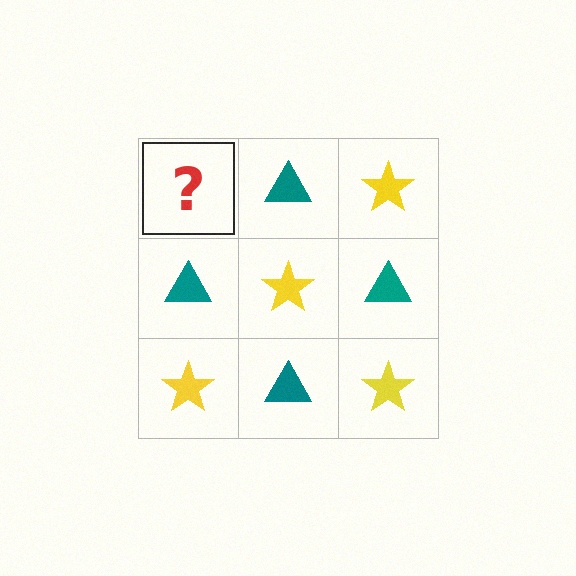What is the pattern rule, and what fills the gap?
The rule is that it alternates yellow star and teal triangle in a checkerboard pattern. The gap should be filled with a yellow star.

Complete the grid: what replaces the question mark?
The question mark should be replaced with a yellow star.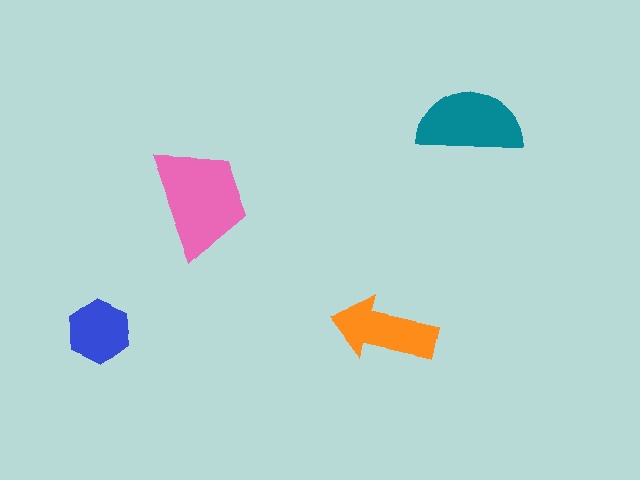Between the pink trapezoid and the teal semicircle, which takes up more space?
The pink trapezoid.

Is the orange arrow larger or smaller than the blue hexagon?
Larger.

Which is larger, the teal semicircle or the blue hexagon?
The teal semicircle.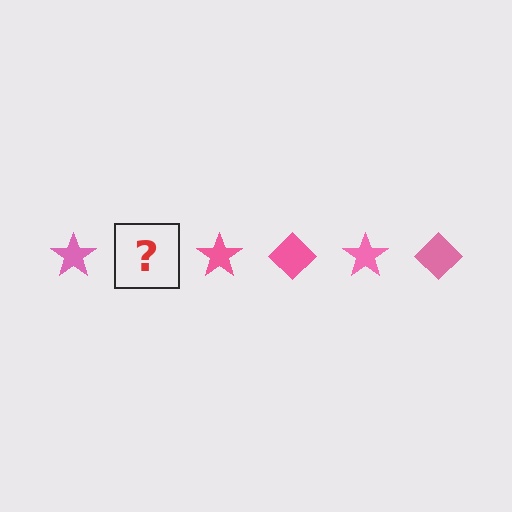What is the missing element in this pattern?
The missing element is a pink diamond.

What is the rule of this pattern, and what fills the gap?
The rule is that the pattern cycles through star, diamond shapes in pink. The gap should be filled with a pink diamond.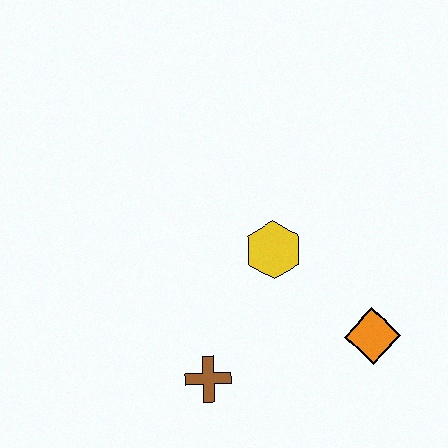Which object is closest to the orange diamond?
The yellow hexagon is closest to the orange diamond.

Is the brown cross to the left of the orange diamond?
Yes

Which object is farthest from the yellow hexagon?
The brown cross is farthest from the yellow hexagon.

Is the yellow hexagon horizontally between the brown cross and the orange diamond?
Yes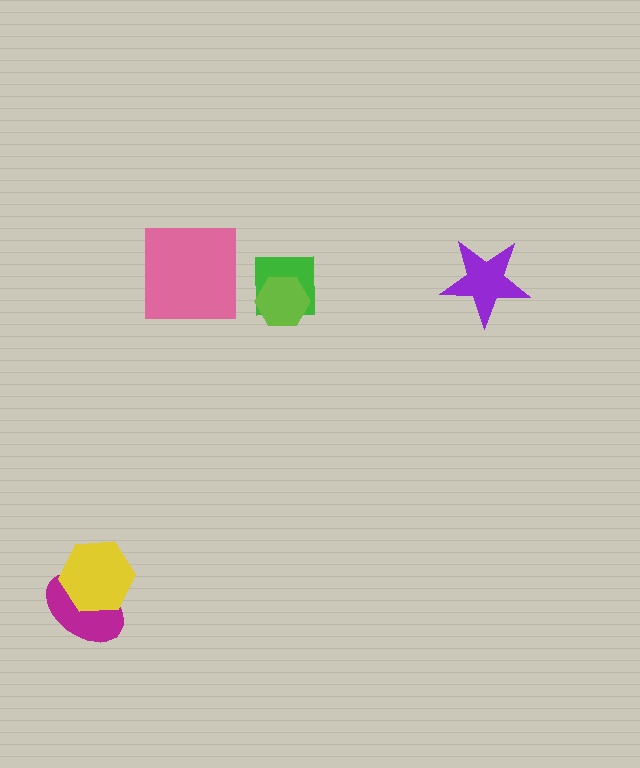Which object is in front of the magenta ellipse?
The yellow hexagon is in front of the magenta ellipse.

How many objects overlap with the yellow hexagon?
1 object overlaps with the yellow hexagon.